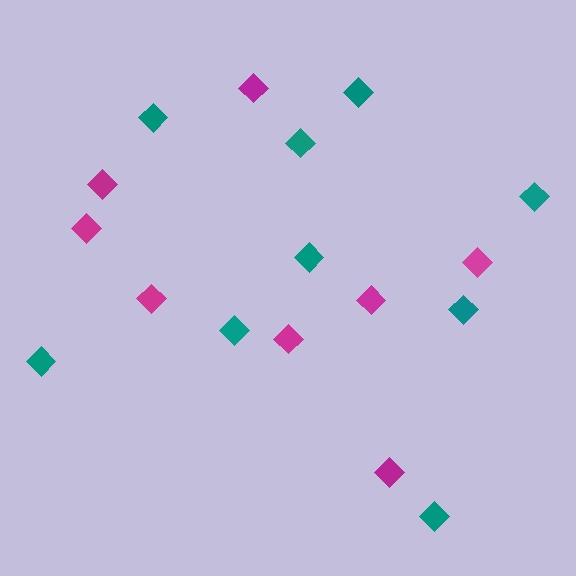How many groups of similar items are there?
There are 2 groups: one group of magenta diamonds (8) and one group of teal diamonds (9).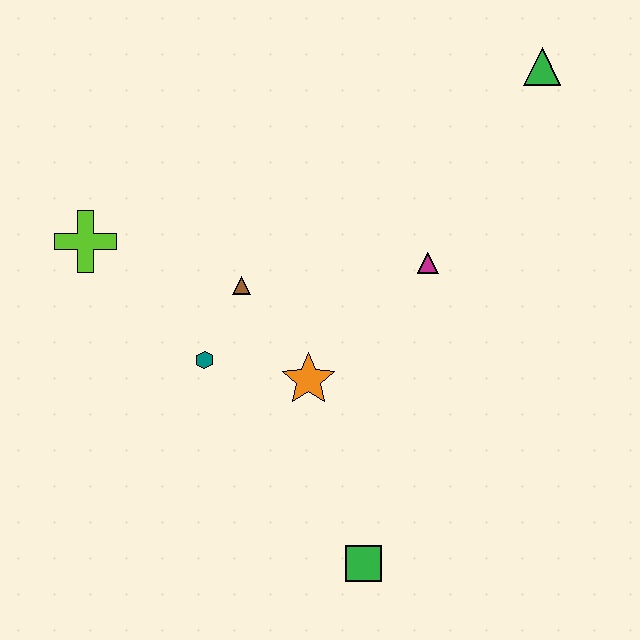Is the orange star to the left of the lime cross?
No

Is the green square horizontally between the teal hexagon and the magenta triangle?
Yes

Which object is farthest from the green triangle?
The green square is farthest from the green triangle.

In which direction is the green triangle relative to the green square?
The green triangle is above the green square.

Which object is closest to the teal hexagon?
The brown triangle is closest to the teal hexagon.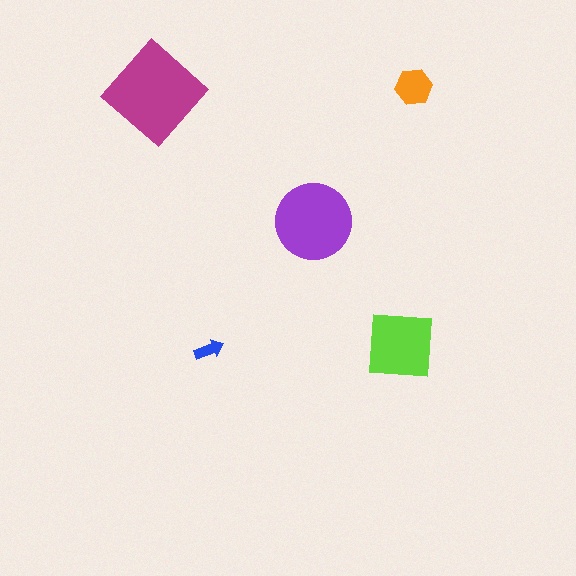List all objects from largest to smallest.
The magenta diamond, the purple circle, the lime square, the orange hexagon, the blue arrow.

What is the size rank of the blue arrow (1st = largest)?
5th.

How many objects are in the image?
There are 5 objects in the image.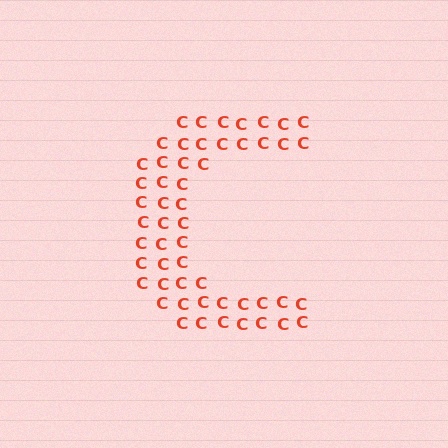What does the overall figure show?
The overall figure shows the letter C.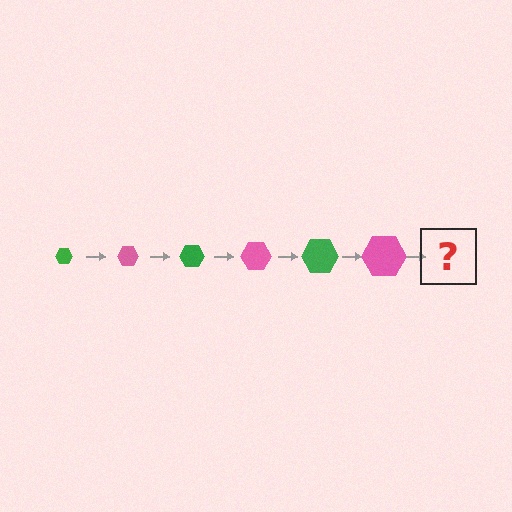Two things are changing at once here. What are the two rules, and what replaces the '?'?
The two rules are that the hexagon grows larger each step and the color cycles through green and pink. The '?' should be a green hexagon, larger than the previous one.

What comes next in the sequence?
The next element should be a green hexagon, larger than the previous one.